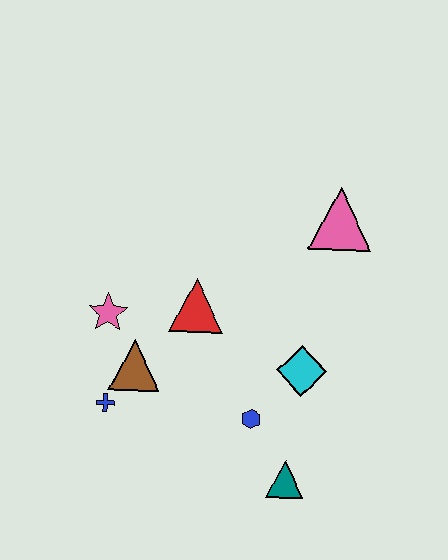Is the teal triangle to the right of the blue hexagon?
Yes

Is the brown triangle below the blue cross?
No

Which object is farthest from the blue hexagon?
The pink triangle is farthest from the blue hexagon.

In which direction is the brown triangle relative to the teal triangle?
The brown triangle is to the left of the teal triangle.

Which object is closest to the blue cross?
The brown triangle is closest to the blue cross.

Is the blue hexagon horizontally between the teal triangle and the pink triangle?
No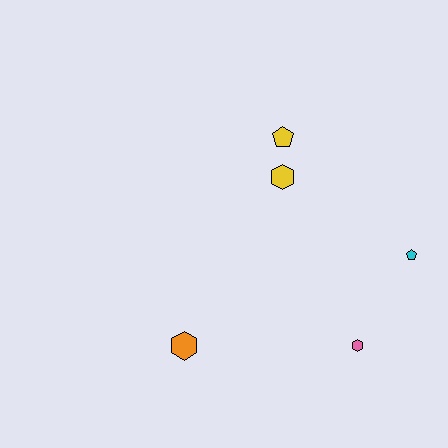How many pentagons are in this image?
There are 2 pentagons.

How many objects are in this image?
There are 5 objects.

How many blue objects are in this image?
There are no blue objects.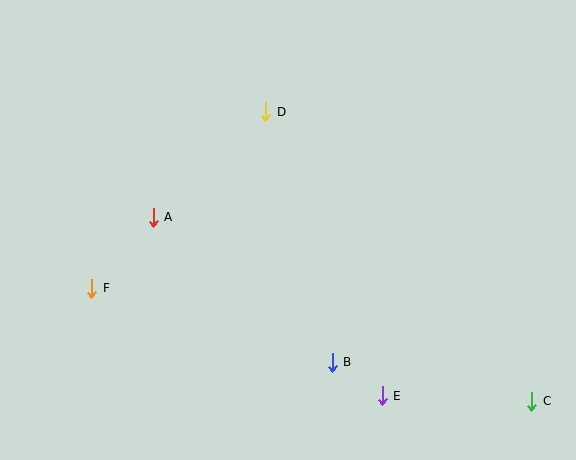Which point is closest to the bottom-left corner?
Point F is closest to the bottom-left corner.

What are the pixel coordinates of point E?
Point E is at (382, 396).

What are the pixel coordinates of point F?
Point F is at (92, 288).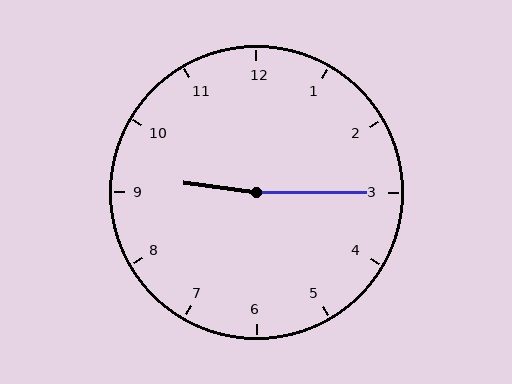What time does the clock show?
9:15.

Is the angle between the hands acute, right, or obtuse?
It is obtuse.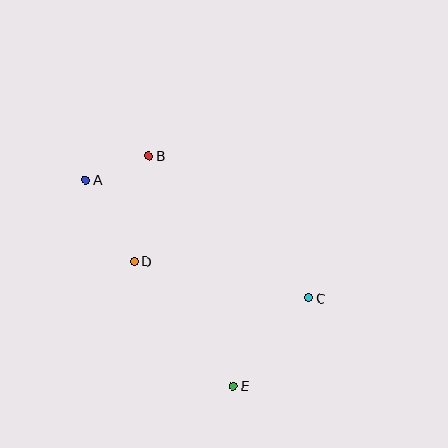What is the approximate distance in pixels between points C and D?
The distance between C and D is approximately 178 pixels.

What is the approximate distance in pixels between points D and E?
The distance between D and E is approximately 159 pixels.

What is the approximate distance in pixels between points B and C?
The distance between B and C is approximately 213 pixels.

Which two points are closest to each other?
Points A and B are closest to each other.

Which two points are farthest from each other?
Points A and E are farthest from each other.